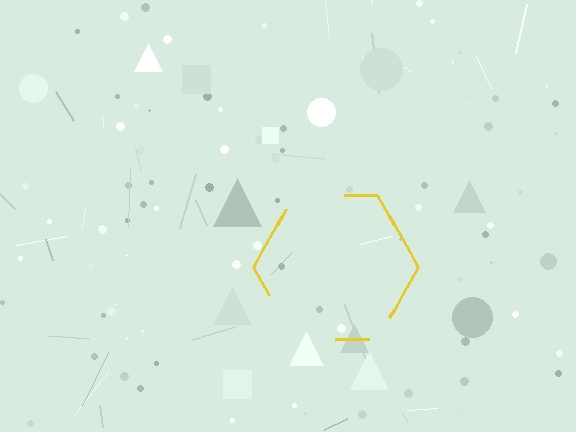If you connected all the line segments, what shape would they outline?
They would outline a hexagon.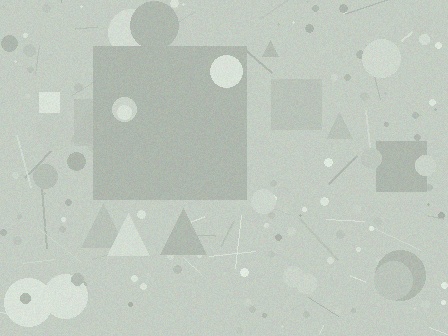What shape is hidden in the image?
A square is hidden in the image.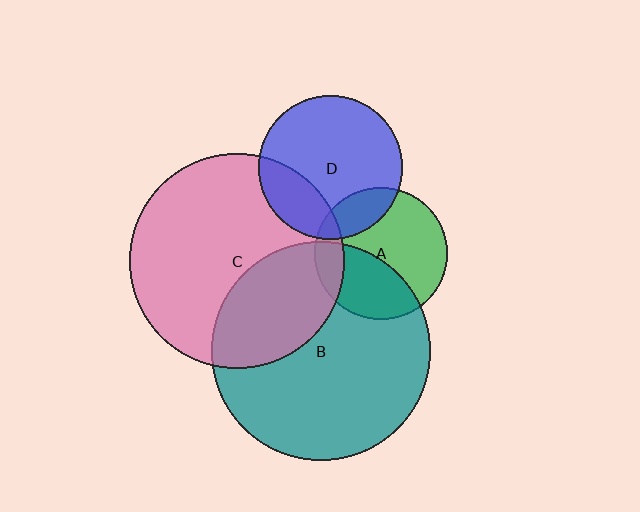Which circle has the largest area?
Circle B (teal).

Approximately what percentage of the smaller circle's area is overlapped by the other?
Approximately 20%.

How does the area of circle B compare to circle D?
Approximately 2.3 times.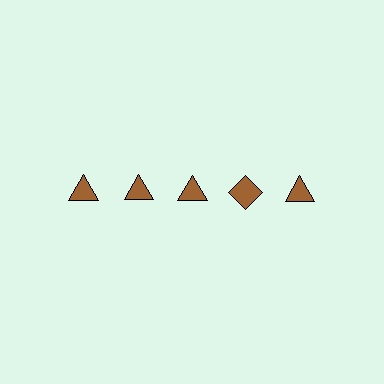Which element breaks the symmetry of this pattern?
The brown diamond in the top row, second from right column breaks the symmetry. All other shapes are brown triangles.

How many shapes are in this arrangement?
There are 5 shapes arranged in a grid pattern.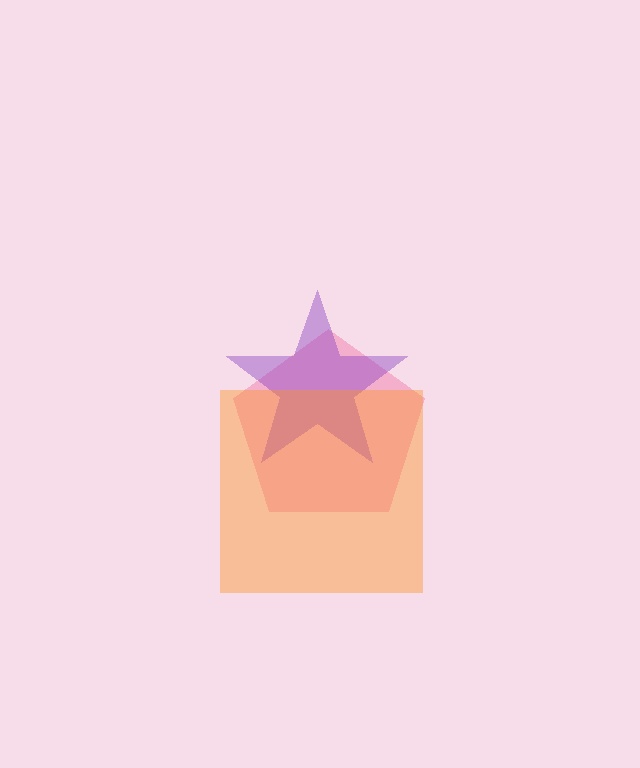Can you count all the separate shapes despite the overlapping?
Yes, there are 3 separate shapes.